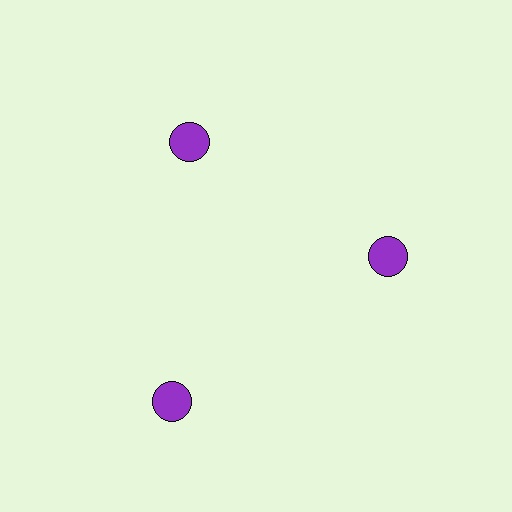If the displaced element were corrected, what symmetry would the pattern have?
It would have 3-fold rotational symmetry — the pattern would map onto itself every 120 degrees.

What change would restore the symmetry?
The symmetry would be restored by moving it inward, back onto the ring so that all 3 circles sit at equal angles and equal distance from the center.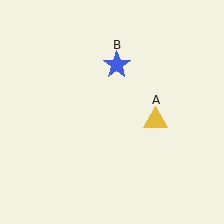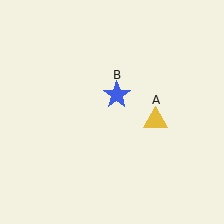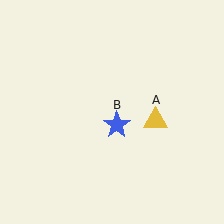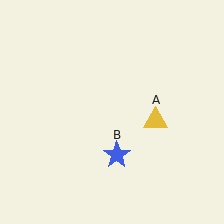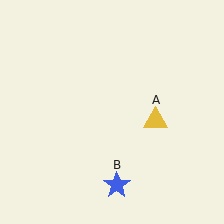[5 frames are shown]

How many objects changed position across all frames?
1 object changed position: blue star (object B).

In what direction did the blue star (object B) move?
The blue star (object B) moved down.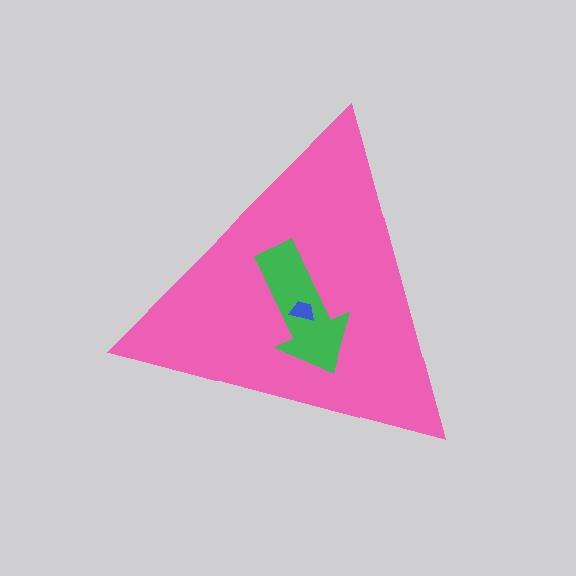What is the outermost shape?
The pink triangle.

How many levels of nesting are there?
3.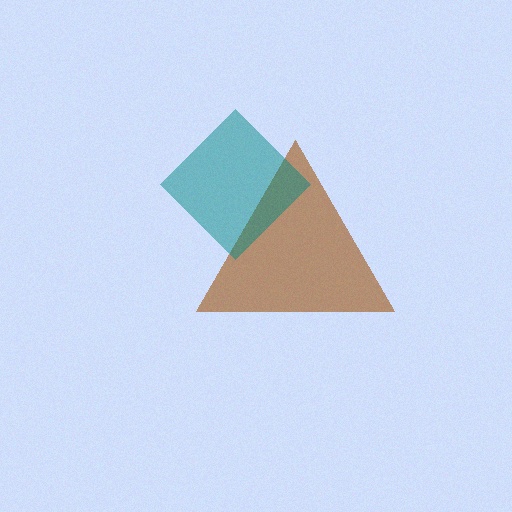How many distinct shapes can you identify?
There are 2 distinct shapes: a brown triangle, a teal diamond.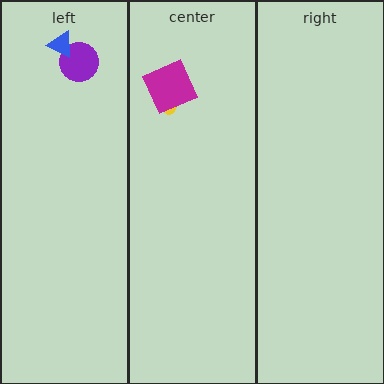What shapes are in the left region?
The purple circle, the blue triangle.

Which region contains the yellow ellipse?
The center region.